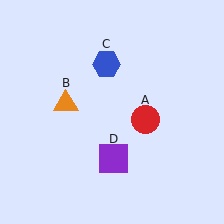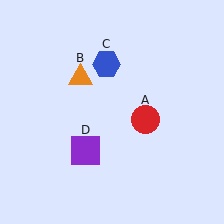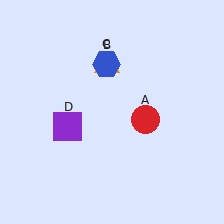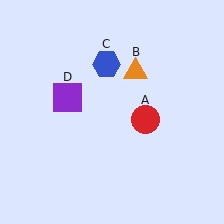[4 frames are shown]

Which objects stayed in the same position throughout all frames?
Red circle (object A) and blue hexagon (object C) remained stationary.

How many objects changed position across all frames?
2 objects changed position: orange triangle (object B), purple square (object D).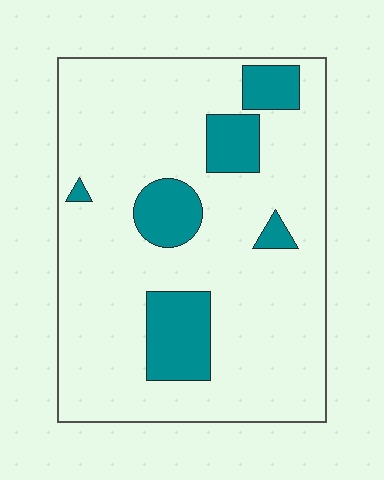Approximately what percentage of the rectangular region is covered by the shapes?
Approximately 15%.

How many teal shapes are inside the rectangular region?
6.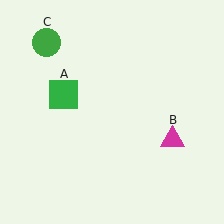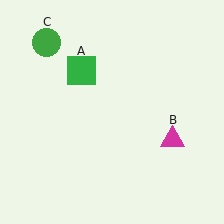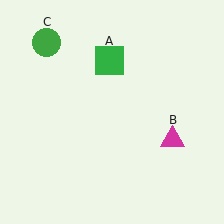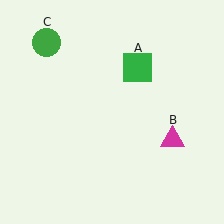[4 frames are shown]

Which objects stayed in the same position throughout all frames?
Magenta triangle (object B) and green circle (object C) remained stationary.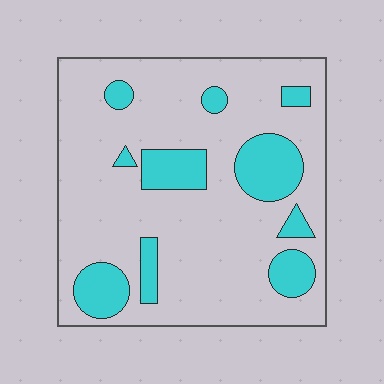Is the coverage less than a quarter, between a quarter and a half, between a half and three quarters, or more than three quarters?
Less than a quarter.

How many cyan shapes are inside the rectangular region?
10.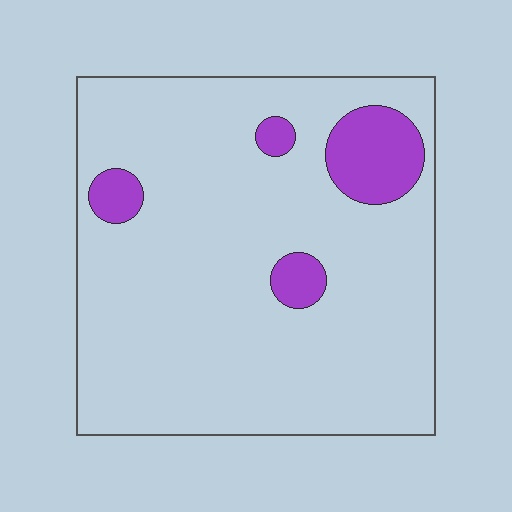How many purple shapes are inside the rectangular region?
4.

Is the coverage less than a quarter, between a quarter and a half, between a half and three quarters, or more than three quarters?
Less than a quarter.